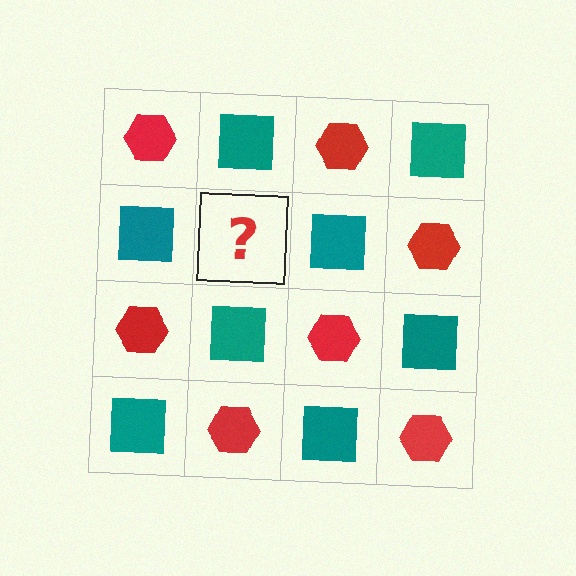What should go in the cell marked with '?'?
The missing cell should contain a red hexagon.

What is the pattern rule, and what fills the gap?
The rule is that it alternates red hexagon and teal square in a checkerboard pattern. The gap should be filled with a red hexagon.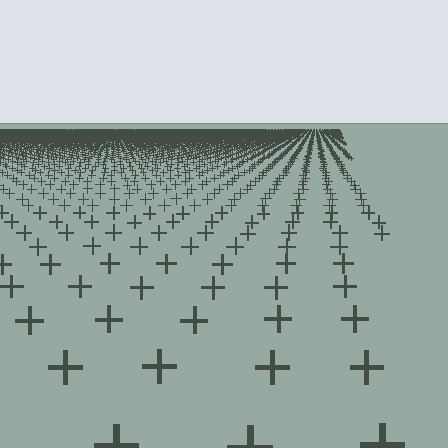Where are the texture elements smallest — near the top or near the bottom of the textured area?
Near the top.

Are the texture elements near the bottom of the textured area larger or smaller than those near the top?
Larger. Near the bottom, elements are closer to the viewer and appear at a bigger on-screen size.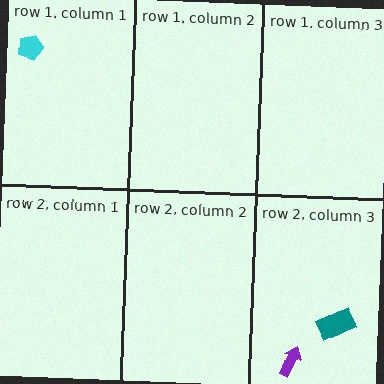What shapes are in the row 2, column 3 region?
The purple arrow, the teal rectangle.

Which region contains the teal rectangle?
The row 2, column 3 region.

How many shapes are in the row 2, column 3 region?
2.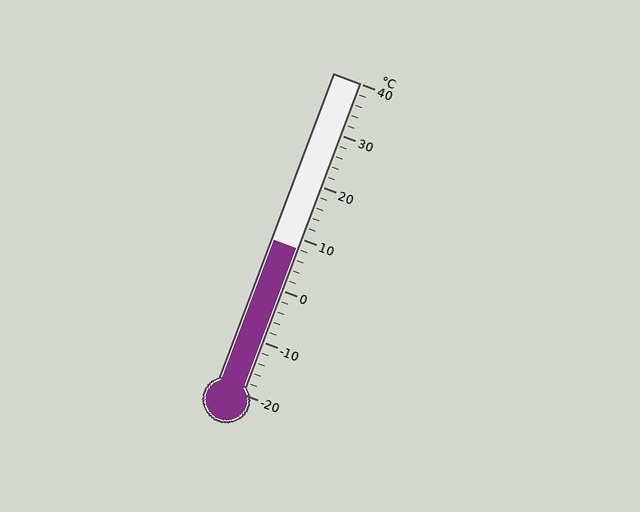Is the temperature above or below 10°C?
The temperature is below 10°C.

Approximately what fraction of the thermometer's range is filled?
The thermometer is filled to approximately 45% of its range.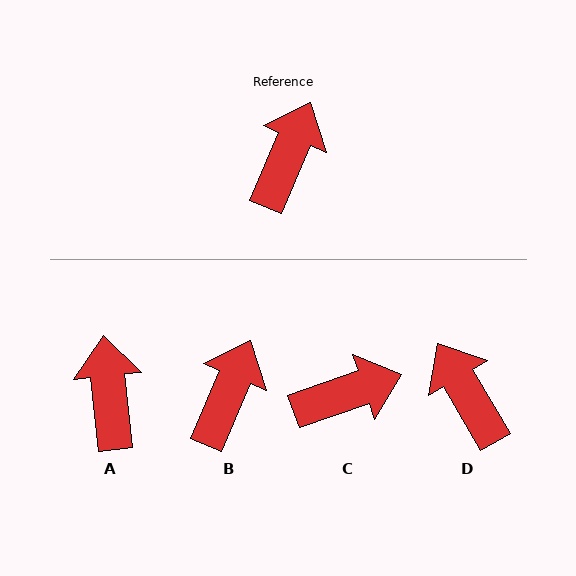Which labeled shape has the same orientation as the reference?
B.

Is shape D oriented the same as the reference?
No, it is off by about 53 degrees.